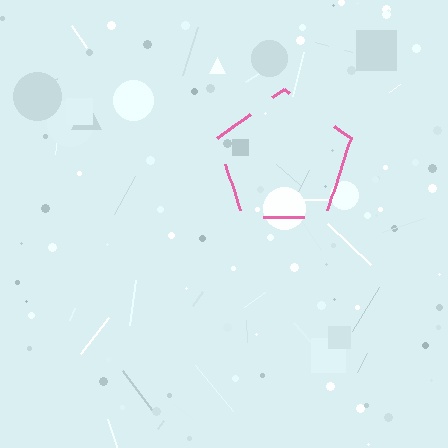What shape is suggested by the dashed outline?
The dashed outline suggests a pentagon.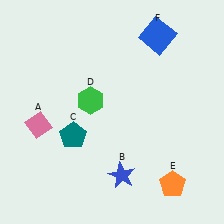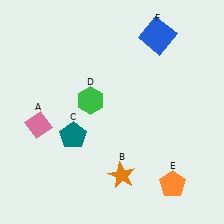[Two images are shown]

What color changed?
The star (B) changed from blue in Image 1 to orange in Image 2.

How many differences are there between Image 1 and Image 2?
There is 1 difference between the two images.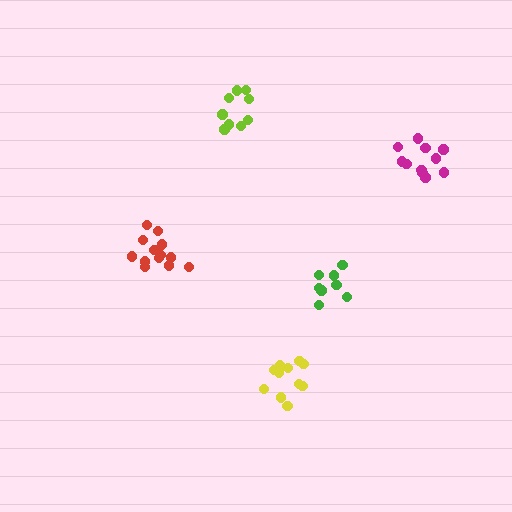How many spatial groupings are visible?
There are 5 spatial groupings.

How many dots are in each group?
Group 1: 9 dots, Group 2: 11 dots, Group 3: 13 dots, Group 4: 8 dots, Group 5: 11 dots (52 total).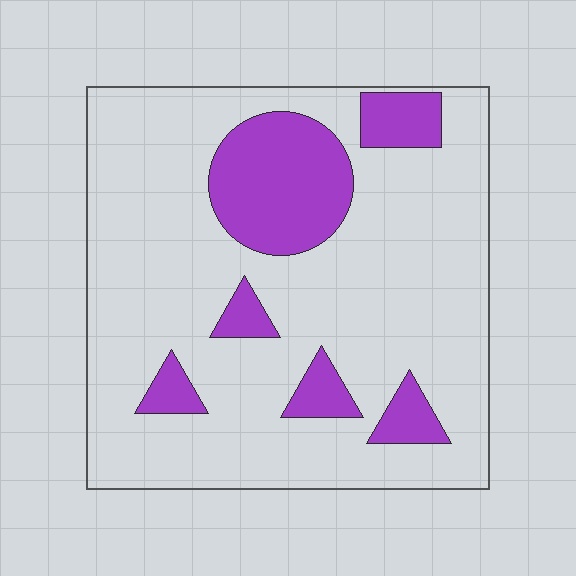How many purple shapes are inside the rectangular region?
6.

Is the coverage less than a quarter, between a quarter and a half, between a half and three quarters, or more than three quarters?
Less than a quarter.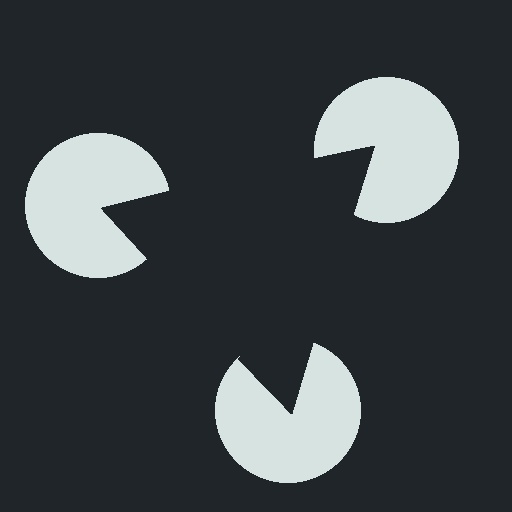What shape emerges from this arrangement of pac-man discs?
An illusory triangle — its edges are inferred from the aligned wedge cuts in the pac-man discs, not physically drawn.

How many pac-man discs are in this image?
There are 3 — one at each vertex of the illusory triangle.